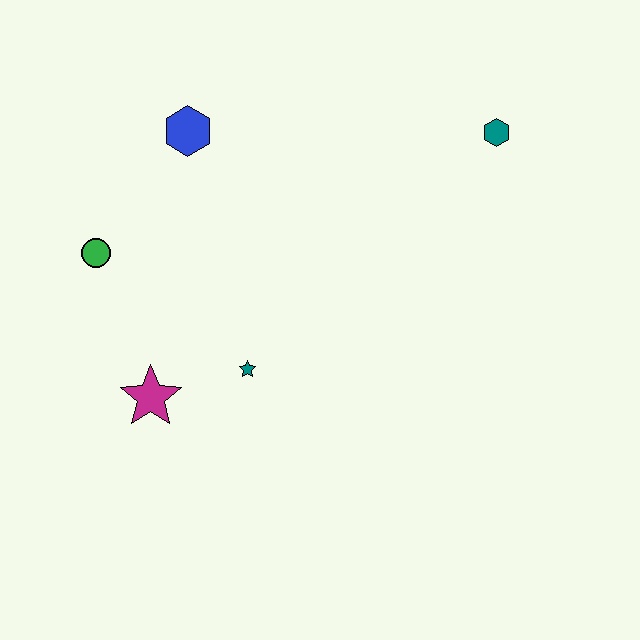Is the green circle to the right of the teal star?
No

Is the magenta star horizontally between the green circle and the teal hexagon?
Yes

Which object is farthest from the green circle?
The teal hexagon is farthest from the green circle.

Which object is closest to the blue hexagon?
The green circle is closest to the blue hexagon.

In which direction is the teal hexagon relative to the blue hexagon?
The teal hexagon is to the right of the blue hexagon.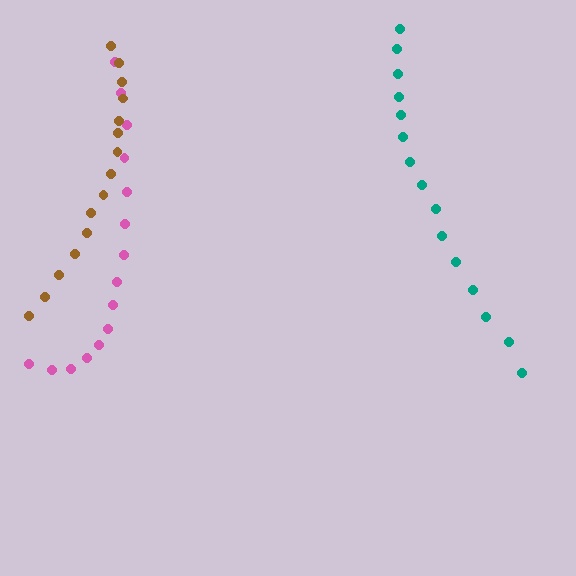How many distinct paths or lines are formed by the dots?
There are 3 distinct paths.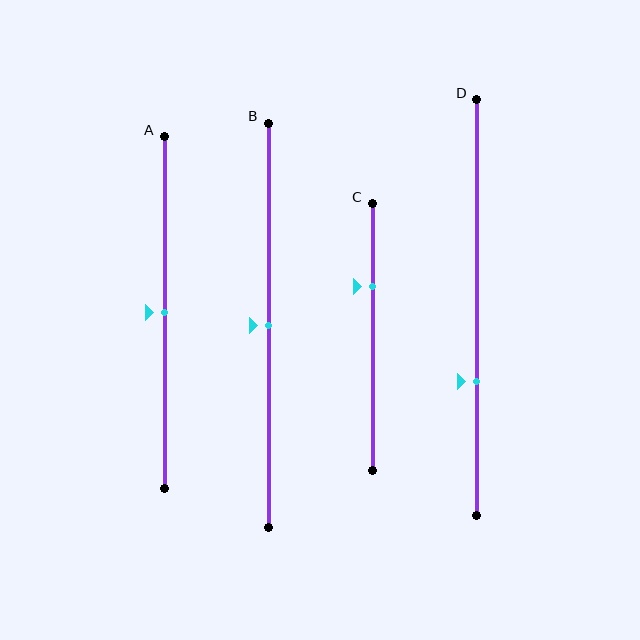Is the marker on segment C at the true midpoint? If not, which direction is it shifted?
No, the marker on segment C is shifted upward by about 19% of the segment length.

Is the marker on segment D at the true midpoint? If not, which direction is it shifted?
No, the marker on segment D is shifted downward by about 18% of the segment length.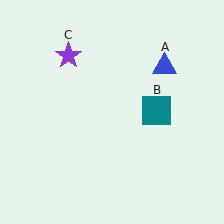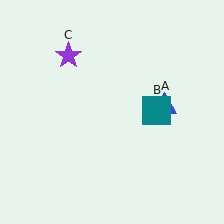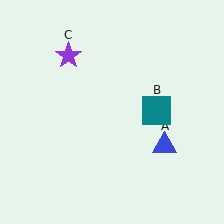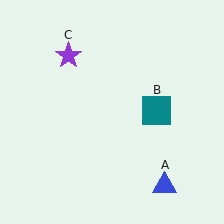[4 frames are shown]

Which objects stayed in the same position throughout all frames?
Teal square (object B) and purple star (object C) remained stationary.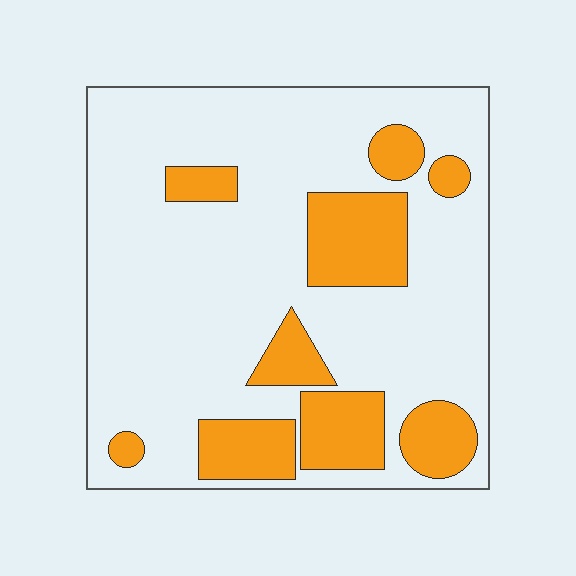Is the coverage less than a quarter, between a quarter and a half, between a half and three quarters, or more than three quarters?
Less than a quarter.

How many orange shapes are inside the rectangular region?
9.